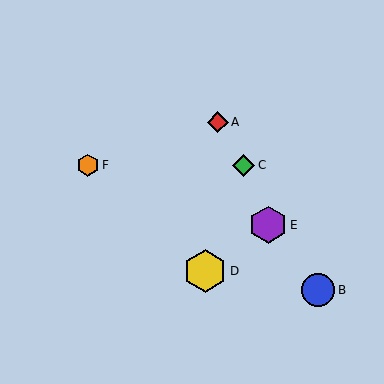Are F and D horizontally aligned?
No, F is at y≈165 and D is at y≈271.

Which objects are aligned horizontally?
Objects C, F are aligned horizontally.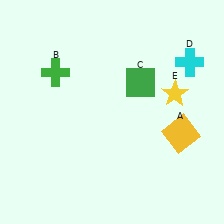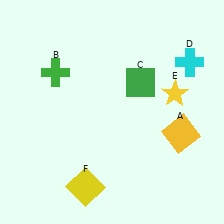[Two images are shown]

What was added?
A yellow square (F) was added in Image 2.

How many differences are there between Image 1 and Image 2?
There is 1 difference between the two images.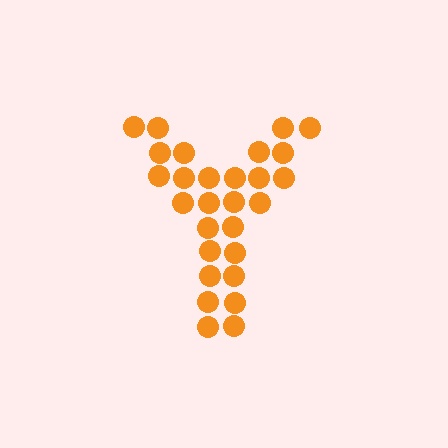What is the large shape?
The large shape is the letter Y.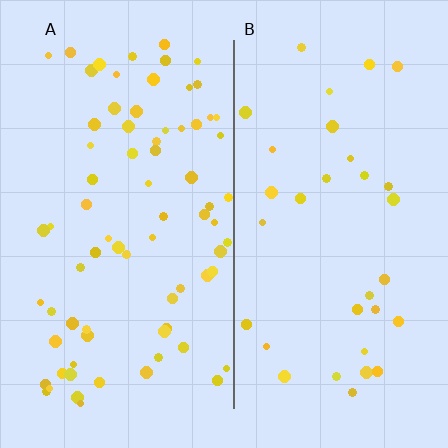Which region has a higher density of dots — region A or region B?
A (the left).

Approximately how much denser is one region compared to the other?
Approximately 2.3× — region A over region B.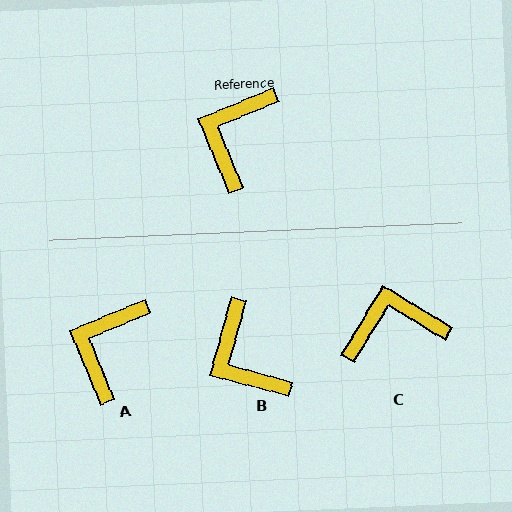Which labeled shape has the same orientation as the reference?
A.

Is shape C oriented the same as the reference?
No, it is off by about 54 degrees.